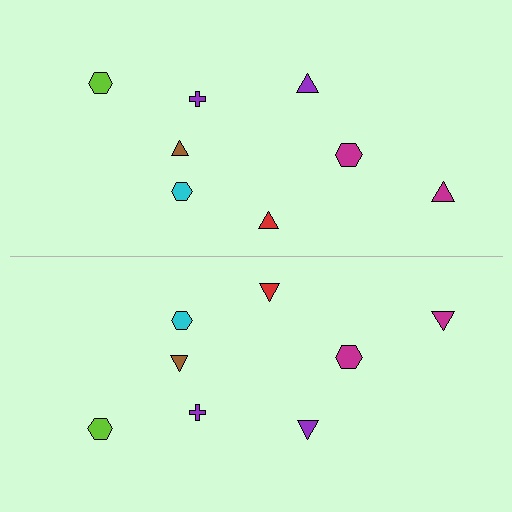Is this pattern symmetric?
Yes, this pattern has bilateral (reflection) symmetry.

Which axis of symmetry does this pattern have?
The pattern has a horizontal axis of symmetry running through the center of the image.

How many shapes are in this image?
There are 16 shapes in this image.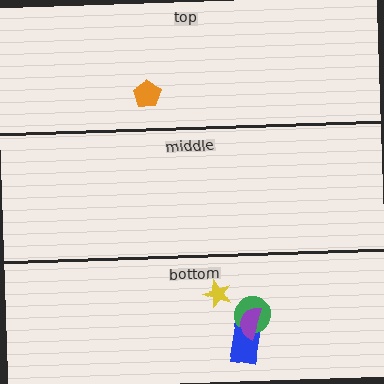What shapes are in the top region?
The orange pentagon.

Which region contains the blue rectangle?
The bottom region.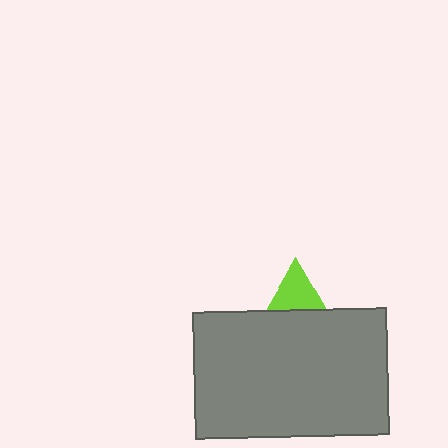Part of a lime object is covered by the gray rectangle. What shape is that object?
It is a triangle.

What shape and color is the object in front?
The object in front is a gray rectangle.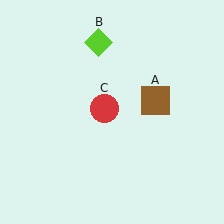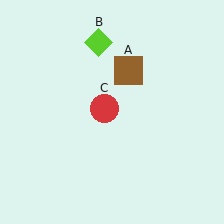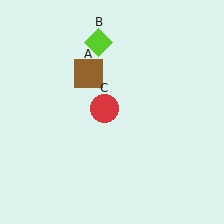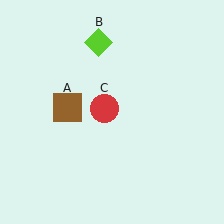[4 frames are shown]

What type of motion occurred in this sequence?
The brown square (object A) rotated counterclockwise around the center of the scene.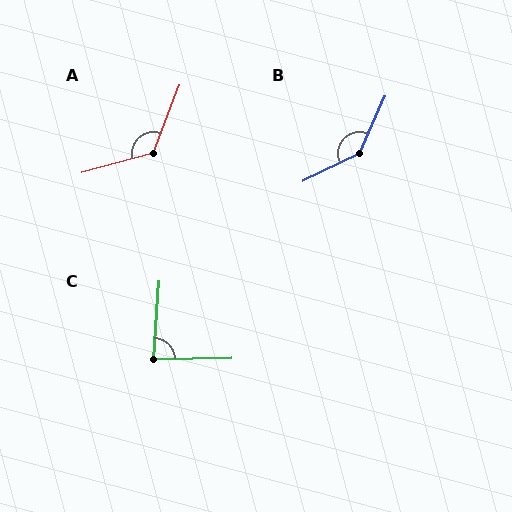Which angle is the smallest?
C, at approximately 85 degrees.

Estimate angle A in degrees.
Approximately 126 degrees.